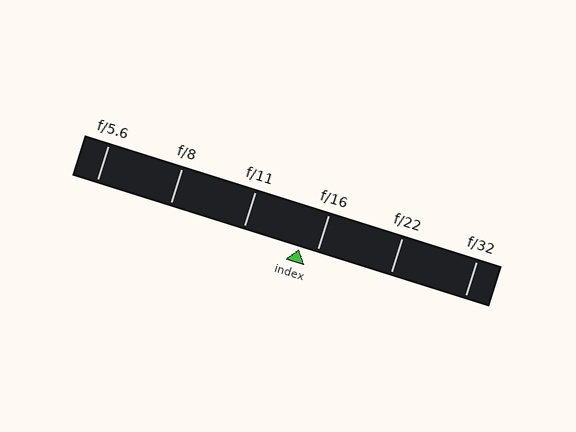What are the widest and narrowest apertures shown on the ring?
The widest aperture shown is f/5.6 and the narrowest is f/32.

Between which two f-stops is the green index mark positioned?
The index mark is between f/11 and f/16.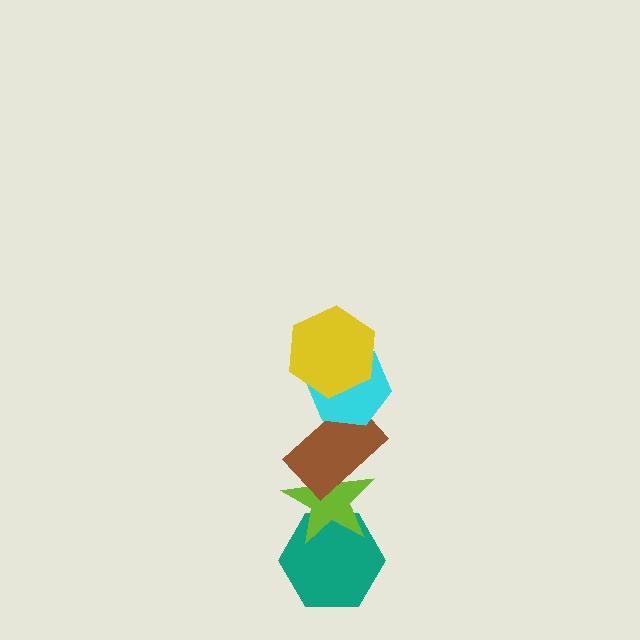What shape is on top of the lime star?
The brown rectangle is on top of the lime star.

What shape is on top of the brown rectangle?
The cyan hexagon is on top of the brown rectangle.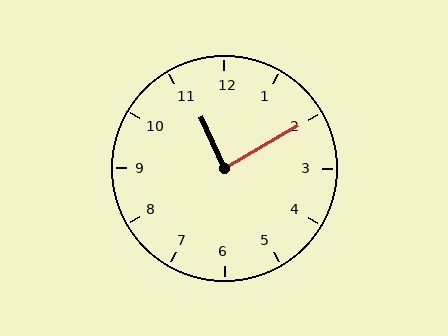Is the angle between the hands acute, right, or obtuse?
It is right.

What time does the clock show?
11:10.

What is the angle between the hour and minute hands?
Approximately 85 degrees.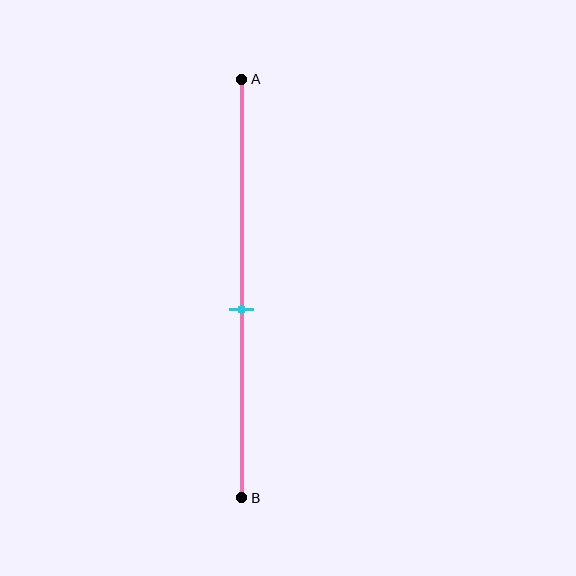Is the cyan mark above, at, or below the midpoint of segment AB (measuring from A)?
The cyan mark is below the midpoint of segment AB.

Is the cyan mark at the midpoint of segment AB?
No, the mark is at about 55% from A, not at the 50% midpoint.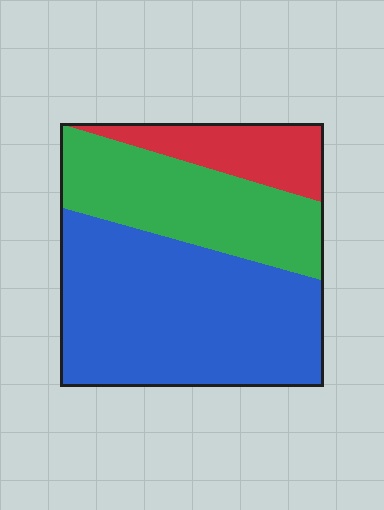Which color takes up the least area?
Red, at roughly 15%.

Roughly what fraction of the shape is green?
Green takes up between a quarter and a half of the shape.